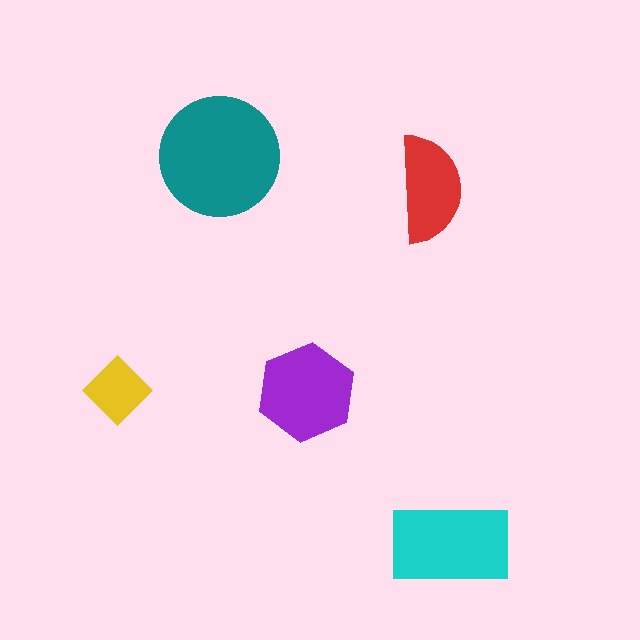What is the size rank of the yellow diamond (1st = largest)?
5th.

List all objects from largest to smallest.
The teal circle, the cyan rectangle, the purple hexagon, the red semicircle, the yellow diamond.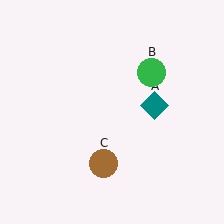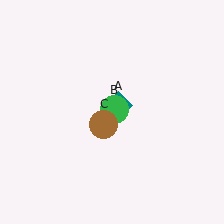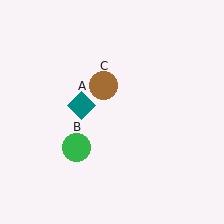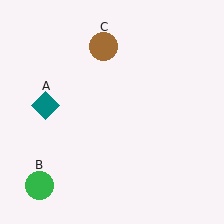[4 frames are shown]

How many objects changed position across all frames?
3 objects changed position: teal diamond (object A), green circle (object B), brown circle (object C).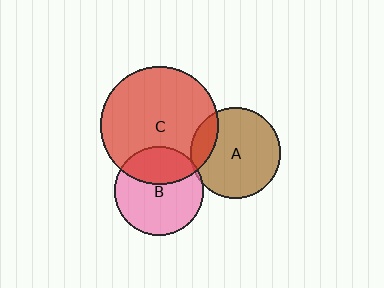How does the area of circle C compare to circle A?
Approximately 1.7 times.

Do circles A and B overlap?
Yes.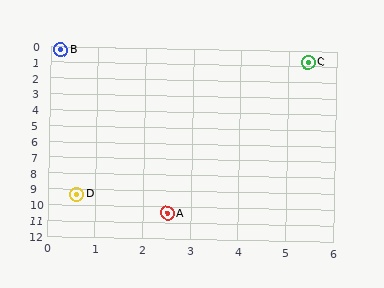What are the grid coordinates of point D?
Point D is at approximately (0.6, 9.3).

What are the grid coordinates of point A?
Point A is at approximately (2.5, 10.4).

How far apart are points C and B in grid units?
Points C and B are about 5.2 grid units apart.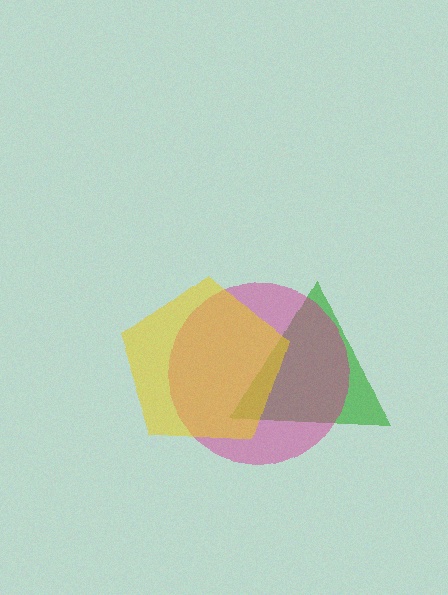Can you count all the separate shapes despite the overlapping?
Yes, there are 3 separate shapes.